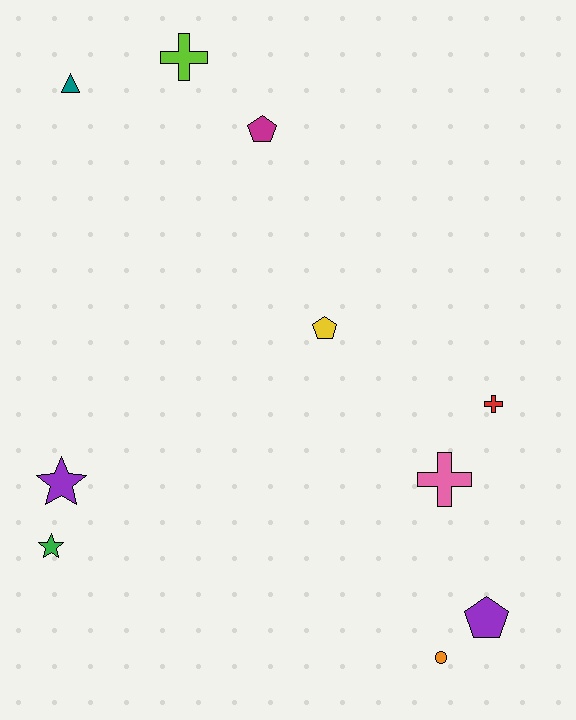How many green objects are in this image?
There is 1 green object.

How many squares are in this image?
There are no squares.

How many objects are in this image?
There are 10 objects.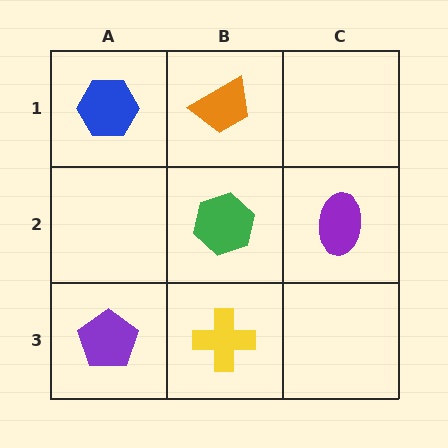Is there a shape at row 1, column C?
No, that cell is empty.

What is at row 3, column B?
A yellow cross.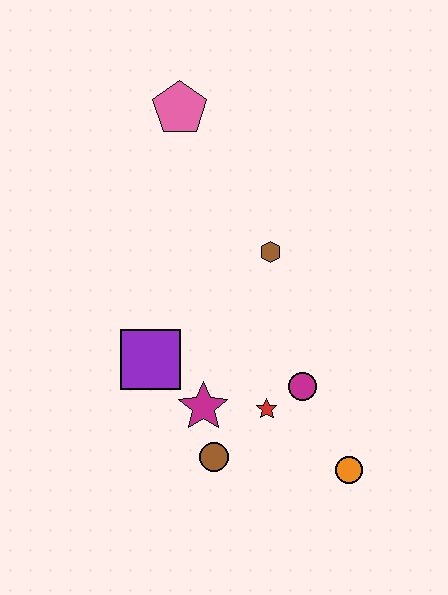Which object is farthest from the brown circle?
The pink pentagon is farthest from the brown circle.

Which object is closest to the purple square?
The magenta star is closest to the purple square.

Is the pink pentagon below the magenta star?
No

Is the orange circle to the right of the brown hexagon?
Yes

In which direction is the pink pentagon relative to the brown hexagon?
The pink pentagon is above the brown hexagon.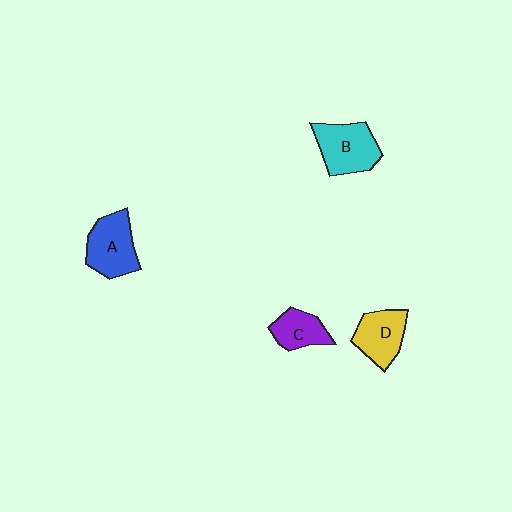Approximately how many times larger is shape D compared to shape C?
Approximately 1.3 times.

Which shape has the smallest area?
Shape C (purple).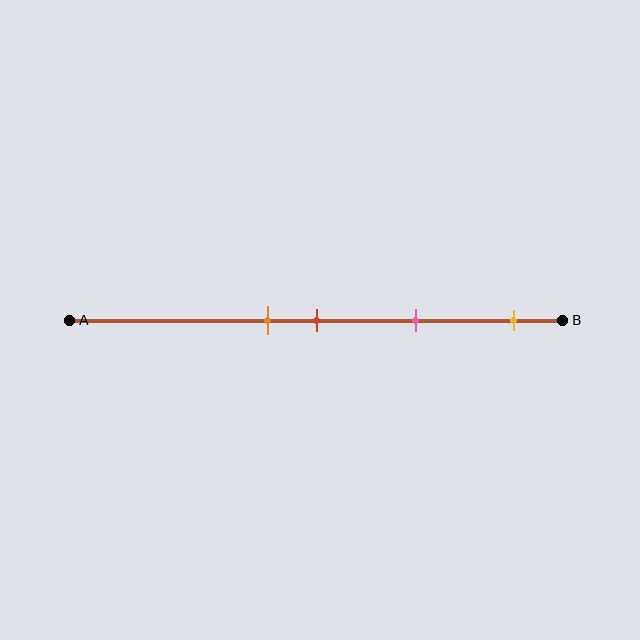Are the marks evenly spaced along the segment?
No, the marks are not evenly spaced.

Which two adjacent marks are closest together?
The orange and red marks are the closest adjacent pair.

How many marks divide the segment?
There are 4 marks dividing the segment.